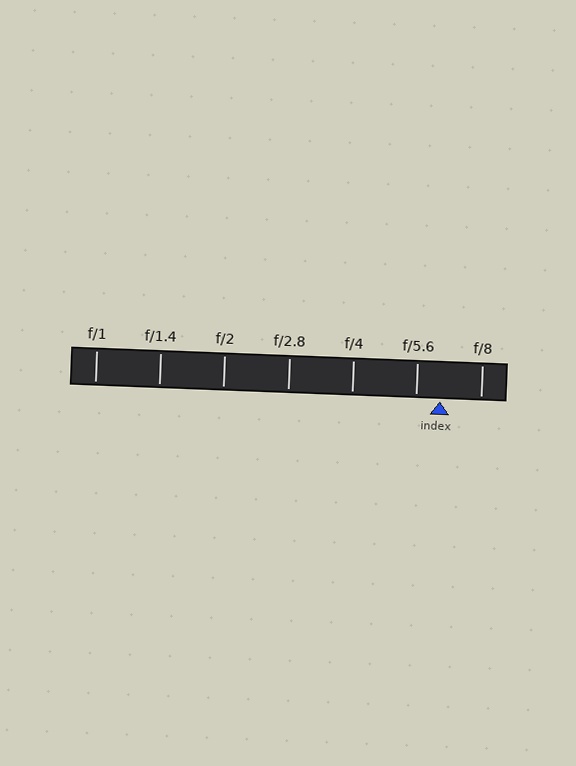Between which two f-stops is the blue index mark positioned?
The index mark is between f/5.6 and f/8.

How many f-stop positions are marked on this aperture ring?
There are 7 f-stop positions marked.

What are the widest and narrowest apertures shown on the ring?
The widest aperture shown is f/1 and the narrowest is f/8.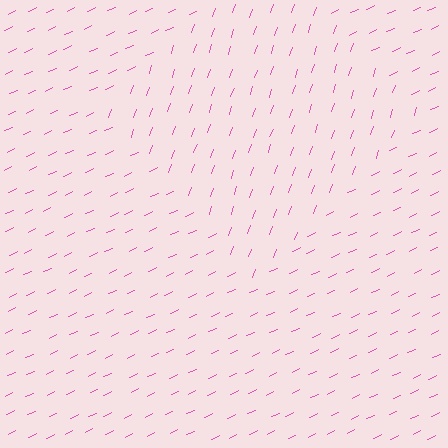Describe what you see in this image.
The image is filled with small pink line segments. A diamond region in the image has lines oriented differently from the surrounding lines, creating a visible texture boundary.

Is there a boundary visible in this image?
Yes, there is a texture boundary formed by a change in line orientation.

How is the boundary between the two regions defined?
The boundary is defined purely by a change in line orientation (approximately 45 degrees difference). All lines are the same color and thickness.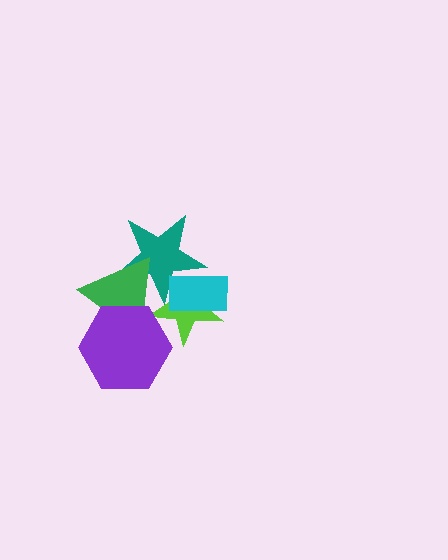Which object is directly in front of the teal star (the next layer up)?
The cyan rectangle is directly in front of the teal star.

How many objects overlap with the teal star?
3 objects overlap with the teal star.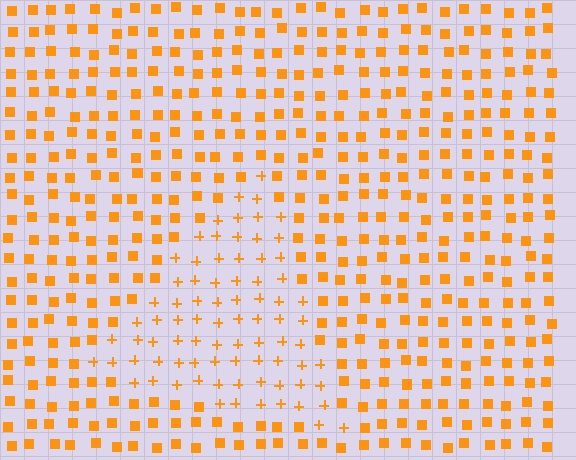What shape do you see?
I see a triangle.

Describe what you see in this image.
The image is filled with small orange elements arranged in a uniform grid. A triangle-shaped region contains plus signs, while the surrounding area contains squares. The boundary is defined purely by the change in element shape.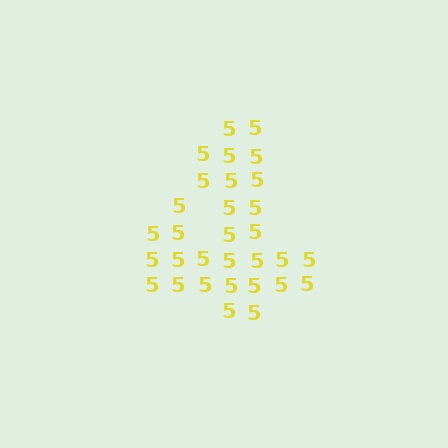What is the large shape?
The large shape is the digit 4.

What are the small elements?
The small elements are digit 5's.